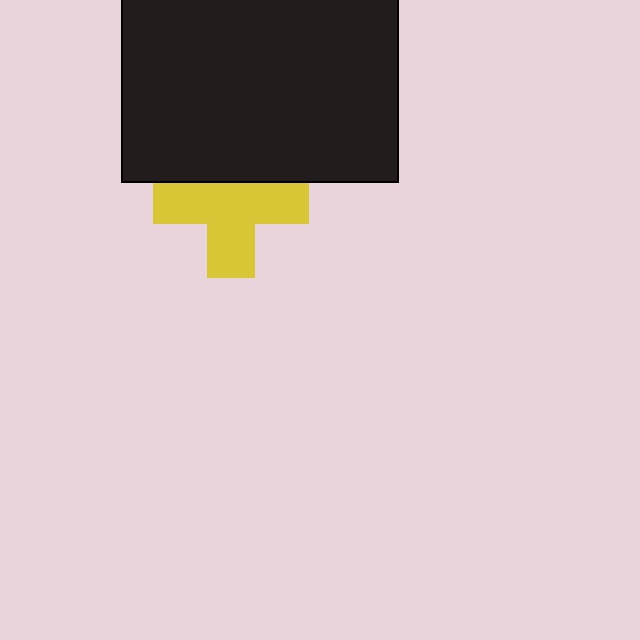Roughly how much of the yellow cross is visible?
Most of it is visible (roughly 70%).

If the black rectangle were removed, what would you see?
You would see the complete yellow cross.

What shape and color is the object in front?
The object in front is a black rectangle.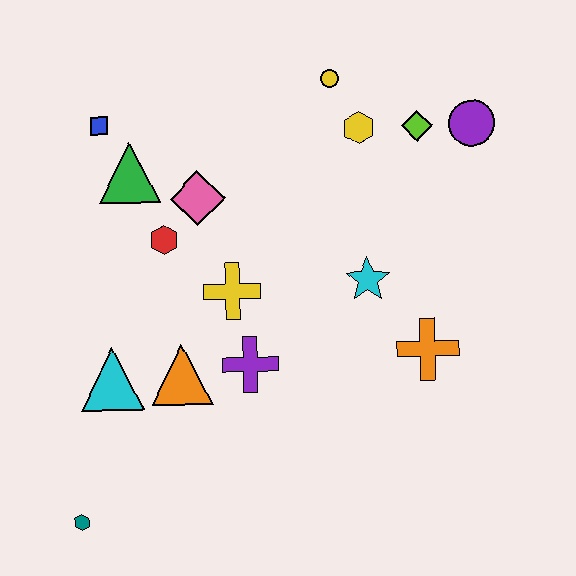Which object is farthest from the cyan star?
The teal hexagon is farthest from the cyan star.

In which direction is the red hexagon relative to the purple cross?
The red hexagon is above the purple cross.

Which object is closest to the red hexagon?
The pink diamond is closest to the red hexagon.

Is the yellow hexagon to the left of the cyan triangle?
No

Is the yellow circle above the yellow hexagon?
Yes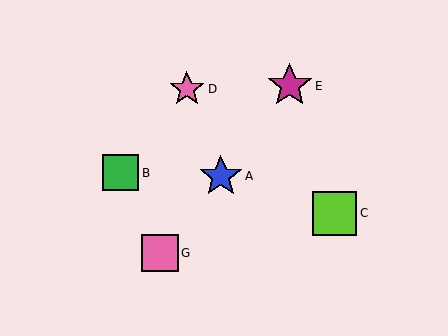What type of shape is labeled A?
Shape A is a blue star.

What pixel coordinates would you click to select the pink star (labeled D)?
Click at (187, 89) to select the pink star D.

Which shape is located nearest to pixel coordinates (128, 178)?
The green square (labeled B) at (121, 173) is nearest to that location.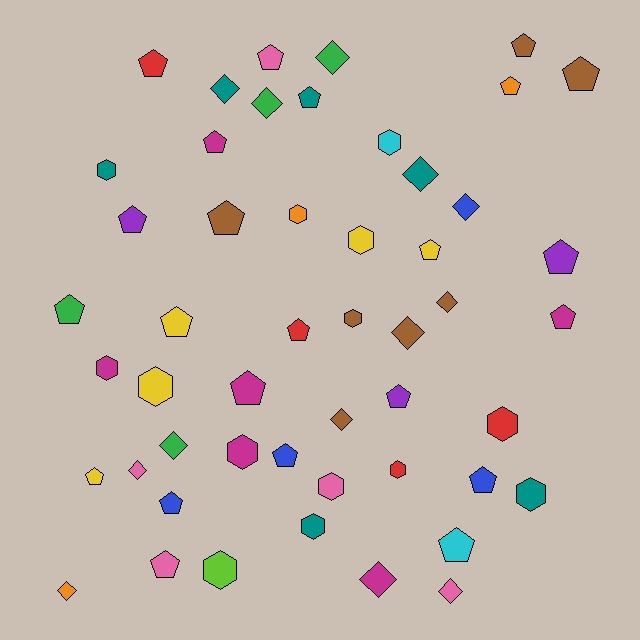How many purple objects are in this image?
There are 3 purple objects.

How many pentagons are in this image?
There are 23 pentagons.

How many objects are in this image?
There are 50 objects.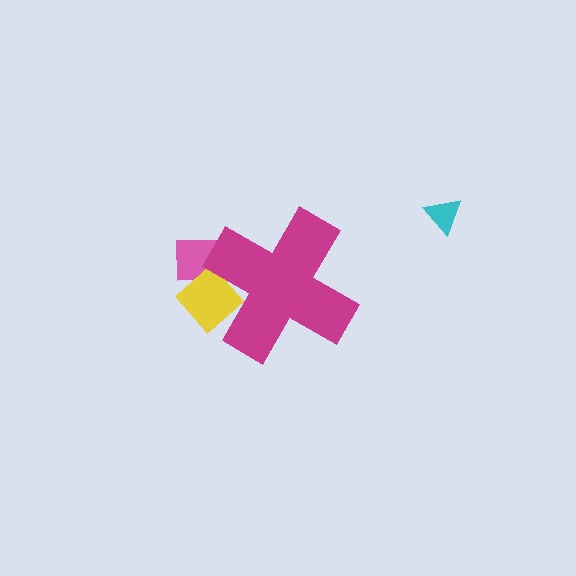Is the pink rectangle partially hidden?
Yes, the pink rectangle is partially hidden behind the magenta cross.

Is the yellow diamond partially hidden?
Yes, the yellow diamond is partially hidden behind the magenta cross.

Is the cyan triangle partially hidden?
No, the cyan triangle is fully visible.